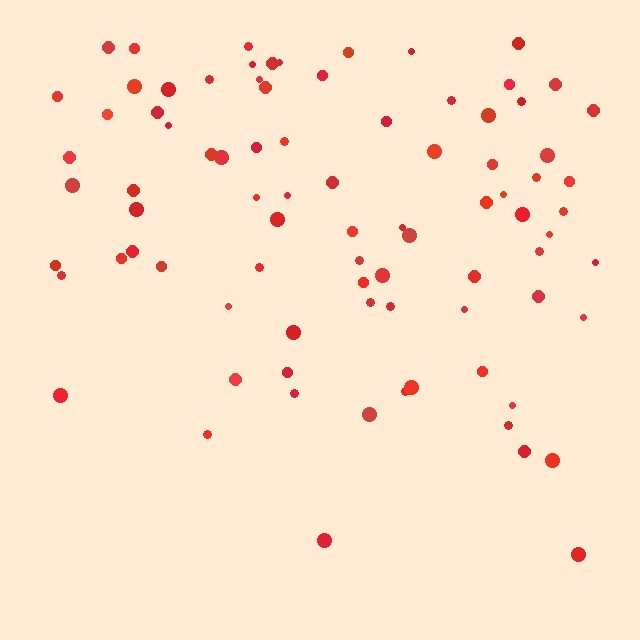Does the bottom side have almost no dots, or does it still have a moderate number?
Still a moderate number, just noticeably fewer than the top.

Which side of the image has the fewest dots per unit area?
The bottom.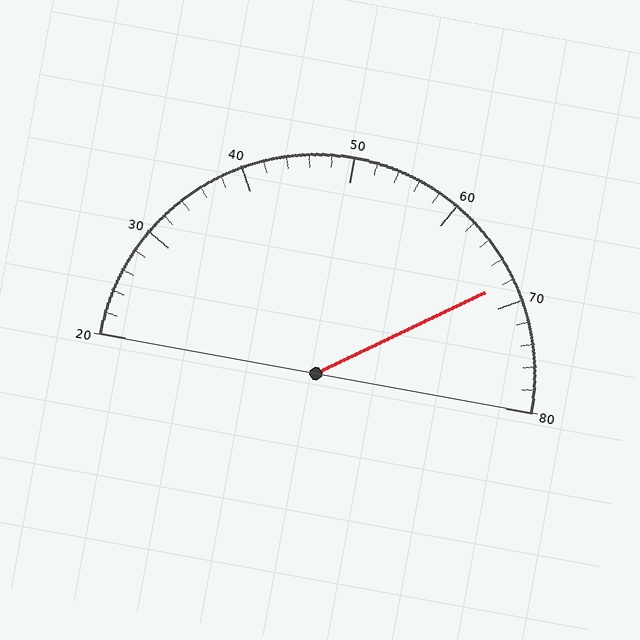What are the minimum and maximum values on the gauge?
The gauge ranges from 20 to 80.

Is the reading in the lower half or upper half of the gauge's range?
The reading is in the upper half of the range (20 to 80).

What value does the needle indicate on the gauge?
The needle indicates approximately 68.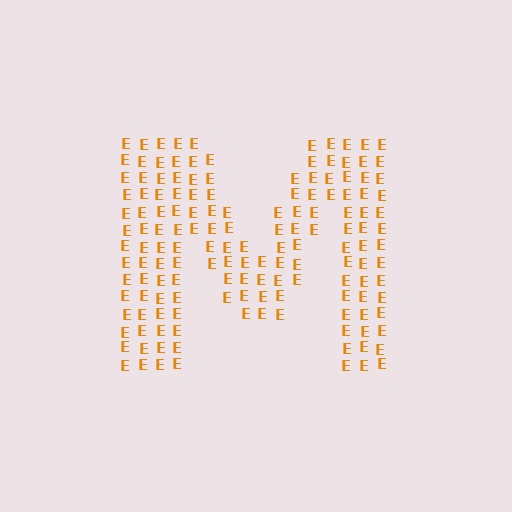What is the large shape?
The large shape is the letter M.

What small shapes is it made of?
It is made of small letter E's.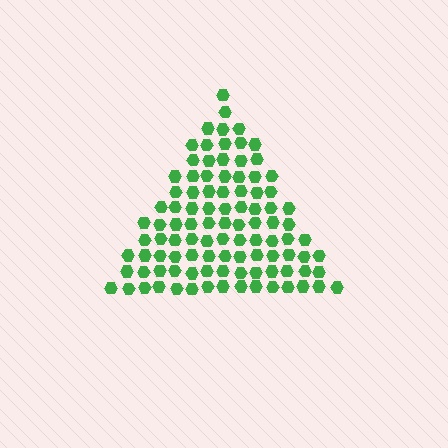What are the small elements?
The small elements are hexagons.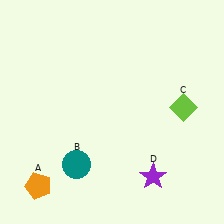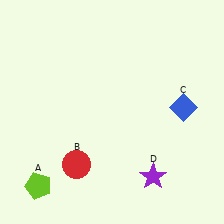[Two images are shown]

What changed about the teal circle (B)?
In Image 1, B is teal. In Image 2, it changed to red.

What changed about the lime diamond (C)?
In Image 1, C is lime. In Image 2, it changed to blue.